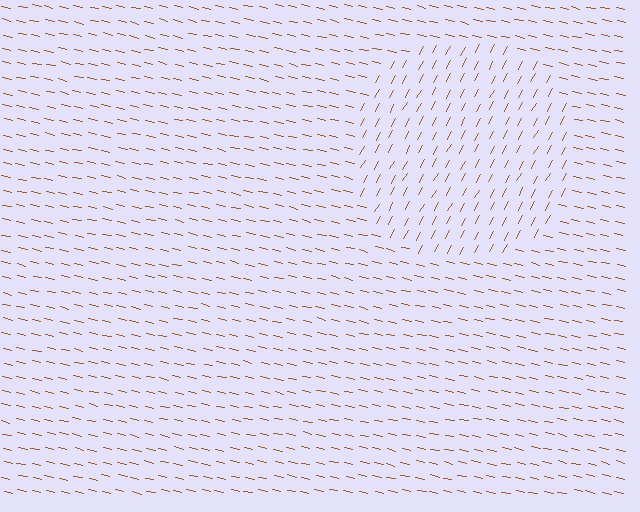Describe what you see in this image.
The image is filled with small brown line segments. A circle region in the image has lines oriented differently from the surrounding lines, creating a visible texture boundary.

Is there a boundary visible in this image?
Yes, there is a texture boundary formed by a change in line orientation.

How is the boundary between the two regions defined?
The boundary is defined purely by a change in line orientation (approximately 74 degrees difference). All lines are the same color and thickness.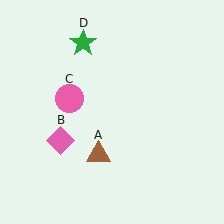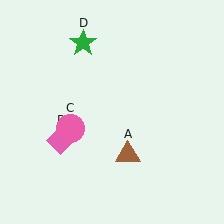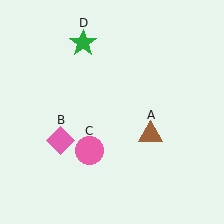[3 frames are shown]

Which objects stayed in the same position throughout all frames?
Pink diamond (object B) and green star (object D) remained stationary.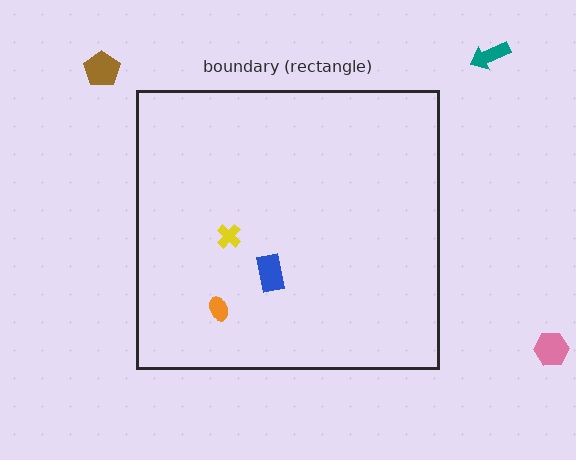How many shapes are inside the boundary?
3 inside, 3 outside.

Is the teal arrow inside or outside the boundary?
Outside.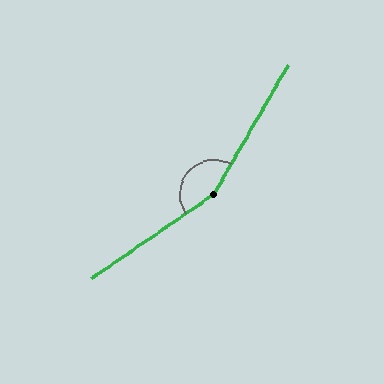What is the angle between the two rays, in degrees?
Approximately 154 degrees.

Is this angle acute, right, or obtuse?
It is obtuse.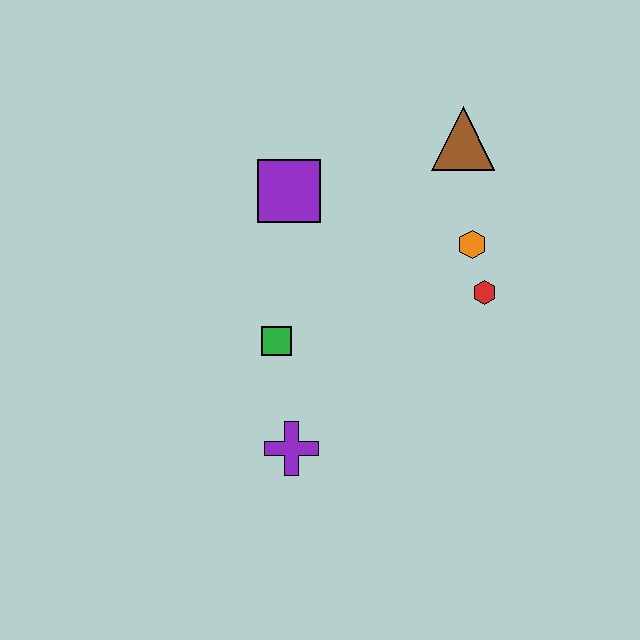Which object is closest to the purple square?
The green square is closest to the purple square.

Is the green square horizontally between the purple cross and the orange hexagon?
No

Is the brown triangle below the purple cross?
No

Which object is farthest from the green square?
The brown triangle is farthest from the green square.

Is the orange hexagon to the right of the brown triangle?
Yes